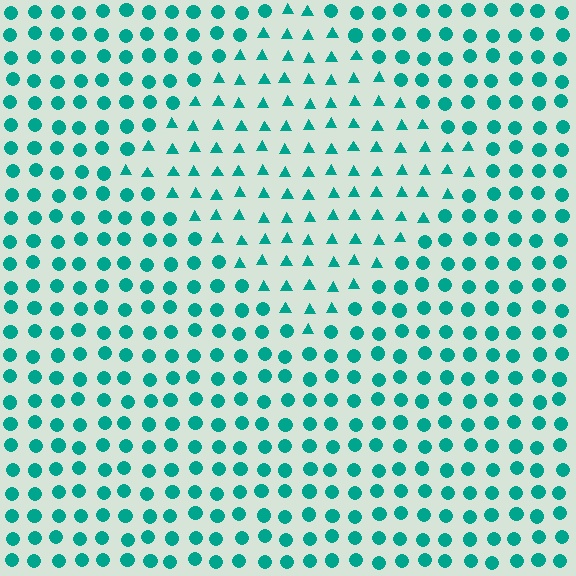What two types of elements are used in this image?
The image uses triangles inside the diamond region and circles outside it.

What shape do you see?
I see a diamond.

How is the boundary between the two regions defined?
The boundary is defined by a change in element shape: triangles inside vs. circles outside. All elements share the same color and spacing.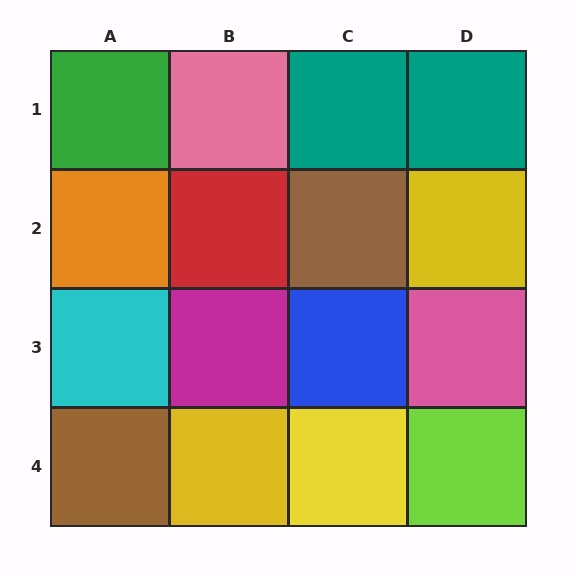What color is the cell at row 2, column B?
Red.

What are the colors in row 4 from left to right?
Brown, yellow, yellow, lime.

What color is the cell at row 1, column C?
Teal.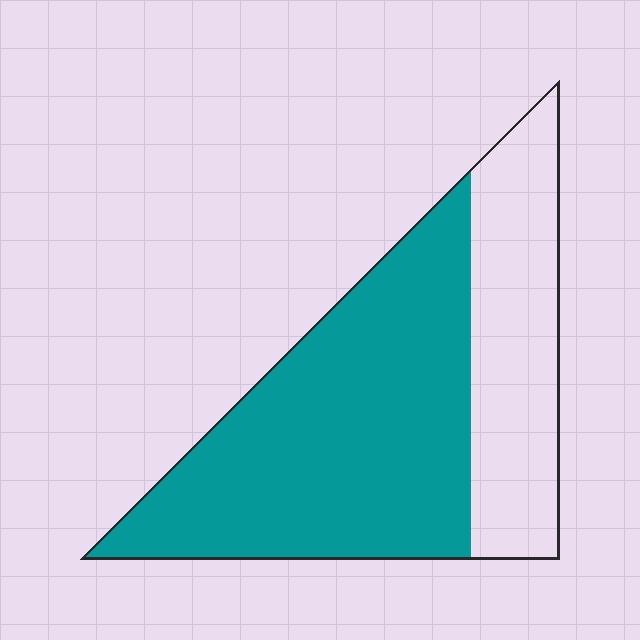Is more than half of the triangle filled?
Yes.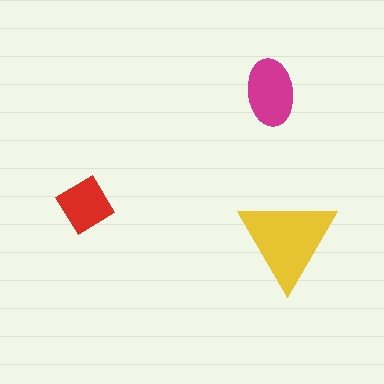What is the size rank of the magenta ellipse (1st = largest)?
2nd.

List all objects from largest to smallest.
The yellow triangle, the magenta ellipse, the red diamond.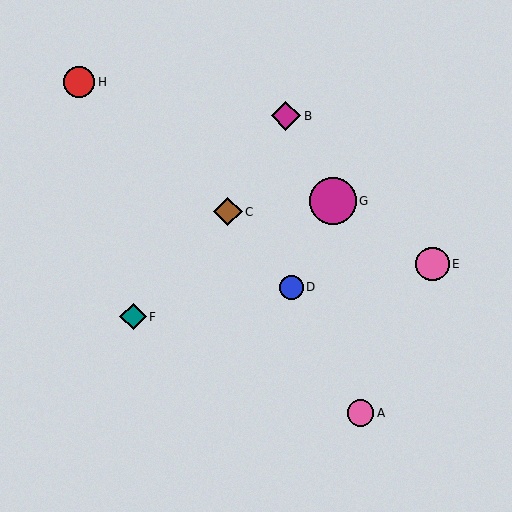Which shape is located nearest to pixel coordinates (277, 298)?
The blue circle (labeled D) at (291, 287) is nearest to that location.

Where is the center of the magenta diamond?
The center of the magenta diamond is at (286, 116).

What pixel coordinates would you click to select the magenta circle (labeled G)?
Click at (333, 201) to select the magenta circle G.